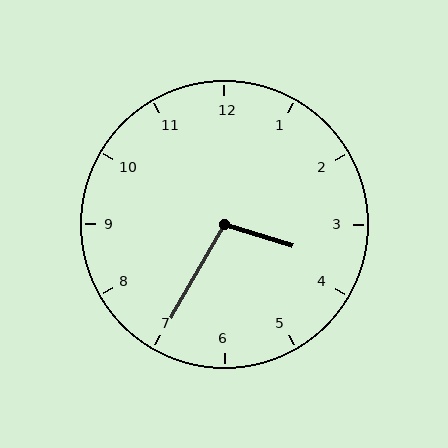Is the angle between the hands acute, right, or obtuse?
It is obtuse.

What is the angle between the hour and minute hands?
Approximately 102 degrees.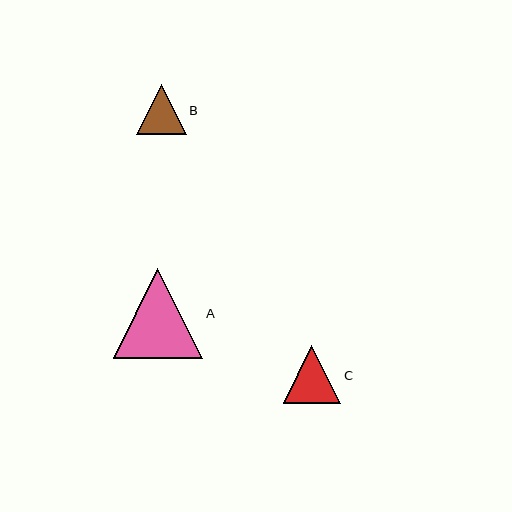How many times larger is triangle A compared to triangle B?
Triangle A is approximately 1.8 times the size of triangle B.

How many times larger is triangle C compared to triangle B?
Triangle C is approximately 1.2 times the size of triangle B.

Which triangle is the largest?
Triangle A is the largest with a size of approximately 90 pixels.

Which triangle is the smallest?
Triangle B is the smallest with a size of approximately 49 pixels.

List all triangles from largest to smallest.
From largest to smallest: A, C, B.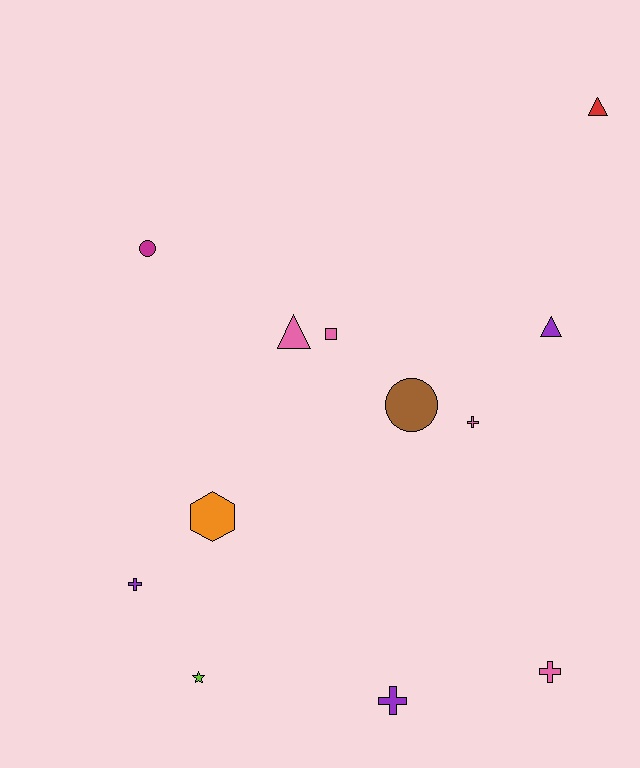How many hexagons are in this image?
There is 1 hexagon.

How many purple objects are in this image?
There are 3 purple objects.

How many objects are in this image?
There are 12 objects.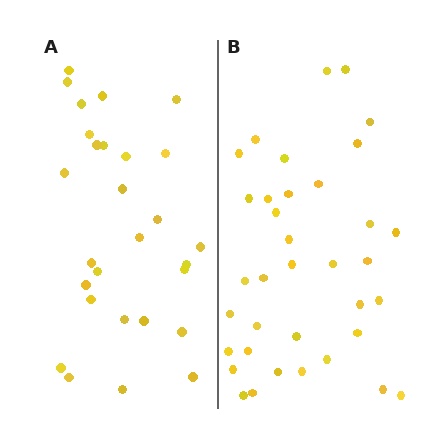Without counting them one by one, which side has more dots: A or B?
Region B (the right region) has more dots.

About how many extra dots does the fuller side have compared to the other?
Region B has roughly 8 or so more dots than region A.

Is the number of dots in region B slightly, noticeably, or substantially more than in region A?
Region B has noticeably more, but not dramatically so. The ratio is roughly 1.3 to 1.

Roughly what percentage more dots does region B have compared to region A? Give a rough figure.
About 30% more.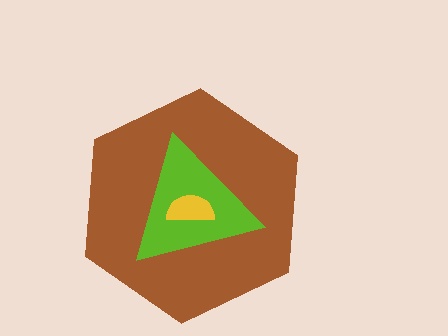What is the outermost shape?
The brown hexagon.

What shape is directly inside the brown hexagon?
The lime triangle.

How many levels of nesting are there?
3.